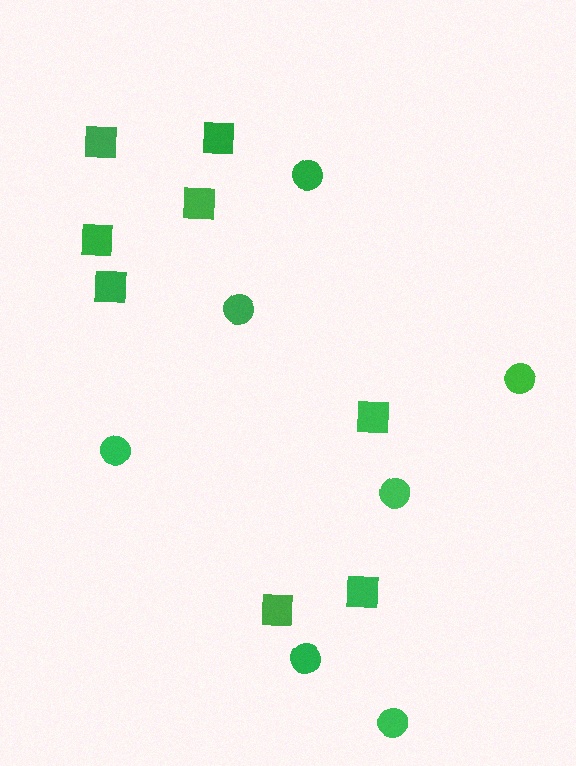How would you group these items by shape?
There are 2 groups: one group of circles (7) and one group of squares (8).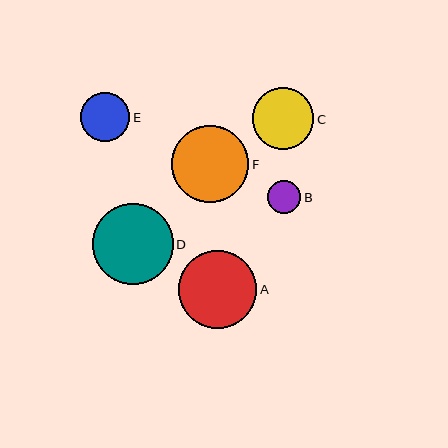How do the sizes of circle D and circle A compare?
Circle D and circle A are approximately the same size.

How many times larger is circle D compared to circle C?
Circle D is approximately 1.3 times the size of circle C.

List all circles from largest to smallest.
From largest to smallest: D, A, F, C, E, B.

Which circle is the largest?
Circle D is the largest with a size of approximately 81 pixels.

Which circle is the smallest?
Circle B is the smallest with a size of approximately 33 pixels.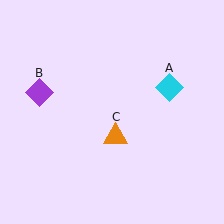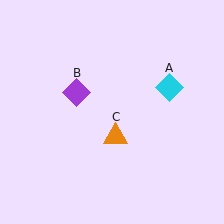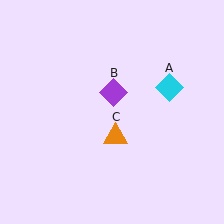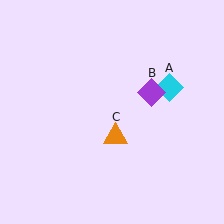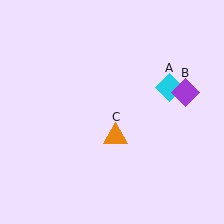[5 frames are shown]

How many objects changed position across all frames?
1 object changed position: purple diamond (object B).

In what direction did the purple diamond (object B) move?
The purple diamond (object B) moved right.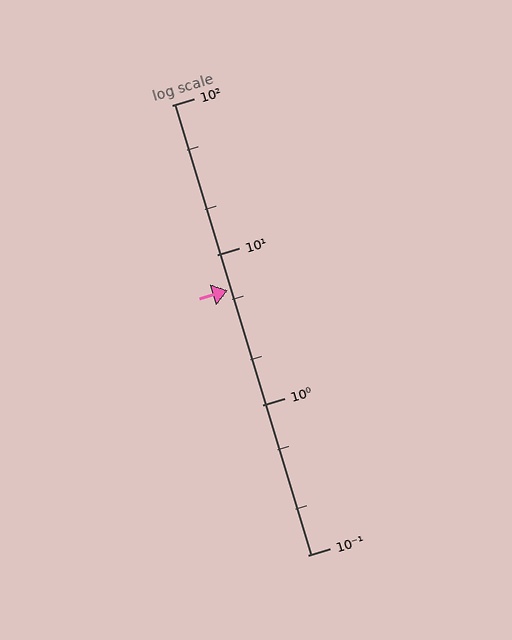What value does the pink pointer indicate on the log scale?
The pointer indicates approximately 5.8.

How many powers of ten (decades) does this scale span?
The scale spans 3 decades, from 0.1 to 100.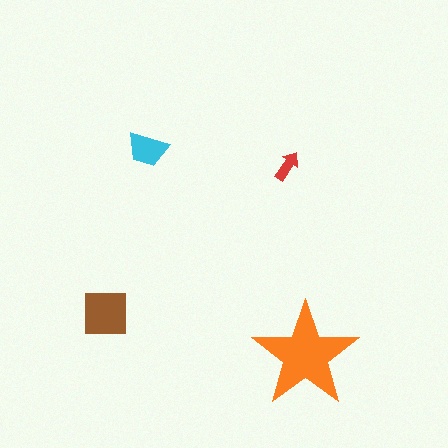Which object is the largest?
The orange star.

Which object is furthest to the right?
The orange star is rightmost.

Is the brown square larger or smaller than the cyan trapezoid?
Larger.